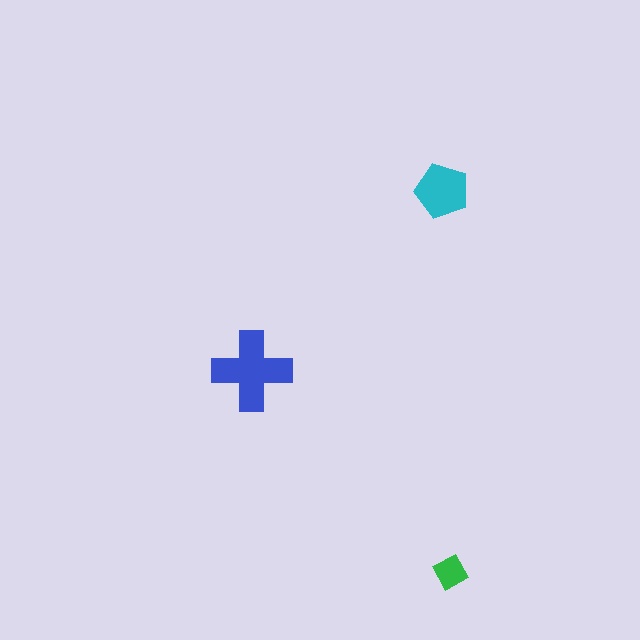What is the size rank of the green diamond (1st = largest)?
3rd.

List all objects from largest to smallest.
The blue cross, the cyan pentagon, the green diamond.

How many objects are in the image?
There are 3 objects in the image.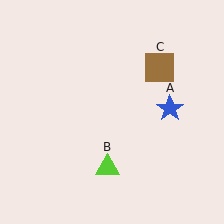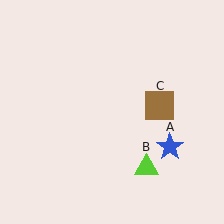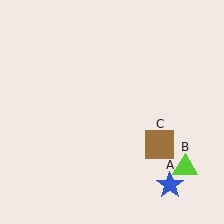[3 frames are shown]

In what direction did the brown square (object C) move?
The brown square (object C) moved down.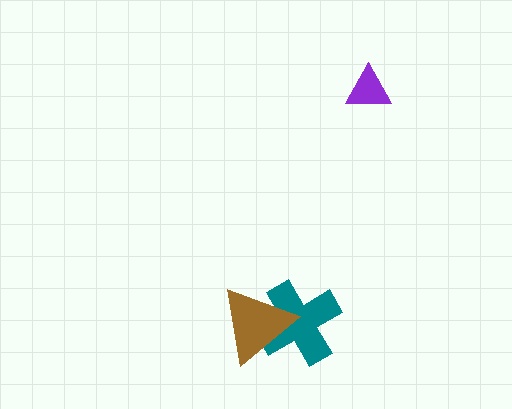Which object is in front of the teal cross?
The brown triangle is in front of the teal cross.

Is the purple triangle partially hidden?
No, no other shape covers it.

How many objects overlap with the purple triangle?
0 objects overlap with the purple triangle.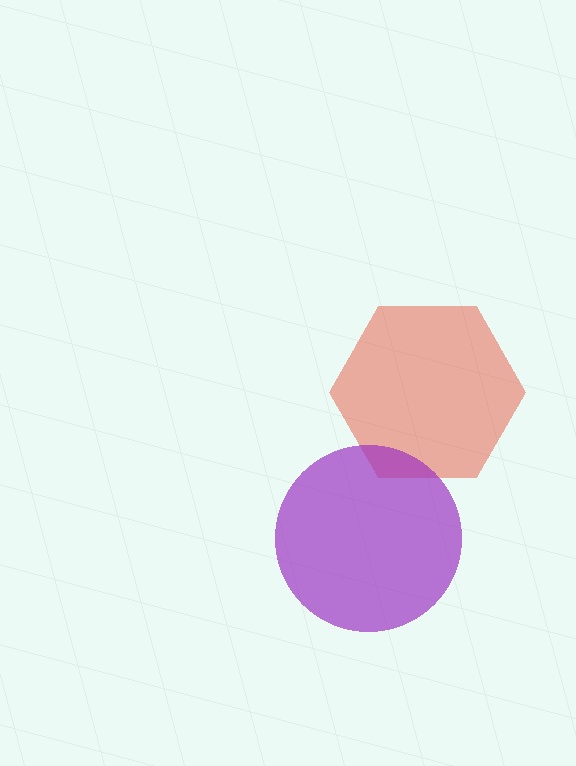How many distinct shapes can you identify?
There are 2 distinct shapes: a red hexagon, a purple circle.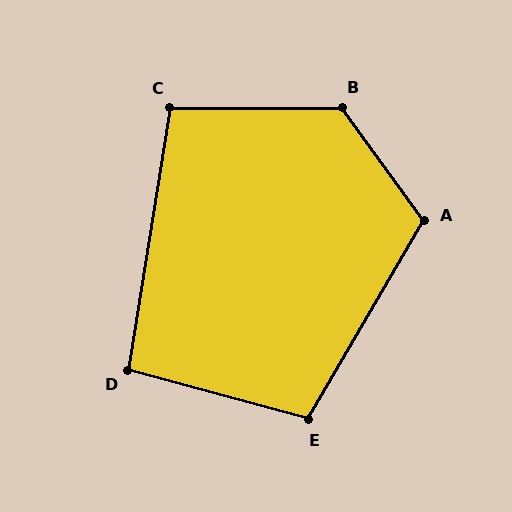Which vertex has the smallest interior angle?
D, at approximately 96 degrees.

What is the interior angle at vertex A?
Approximately 114 degrees (obtuse).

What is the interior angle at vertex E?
Approximately 105 degrees (obtuse).